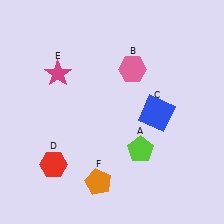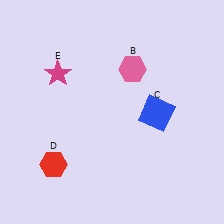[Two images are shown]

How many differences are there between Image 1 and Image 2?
There are 2 differences between the two images.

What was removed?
The orange pentagon (F), the lime pentagon (A) were removed in Image 2.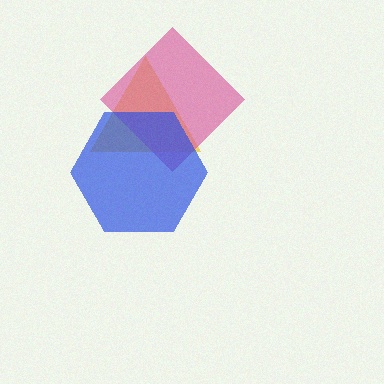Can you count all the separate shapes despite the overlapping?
Yes, there are 3 separate shapes.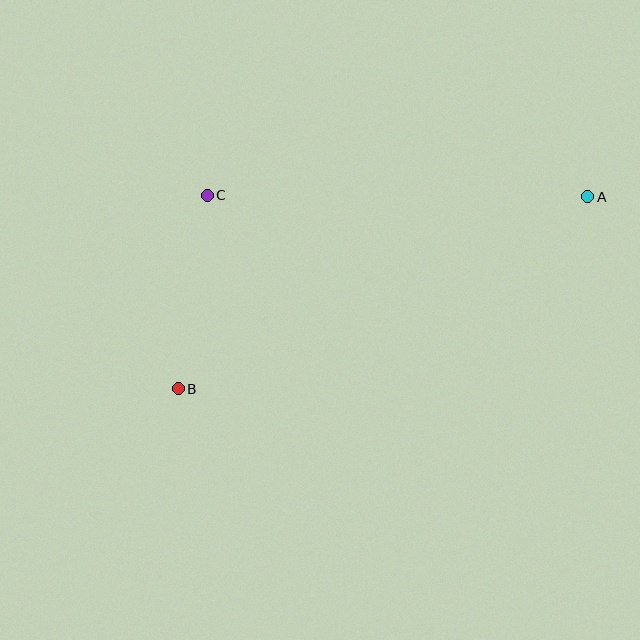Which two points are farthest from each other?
Points A and B are farthest from each other.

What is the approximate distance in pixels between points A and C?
The distance between A and C is approximately 380 pixels.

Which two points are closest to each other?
Points B and C are closest to each other.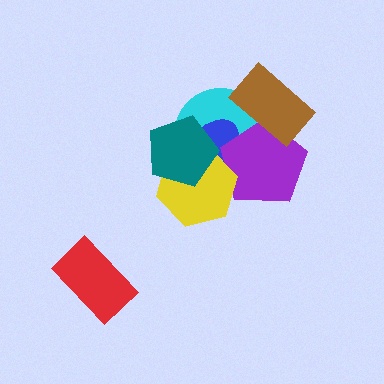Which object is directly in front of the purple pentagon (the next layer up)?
The brown rectangle is directly in front of the purple pentagon.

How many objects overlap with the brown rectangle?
2 objects overlap with the brown rectangle.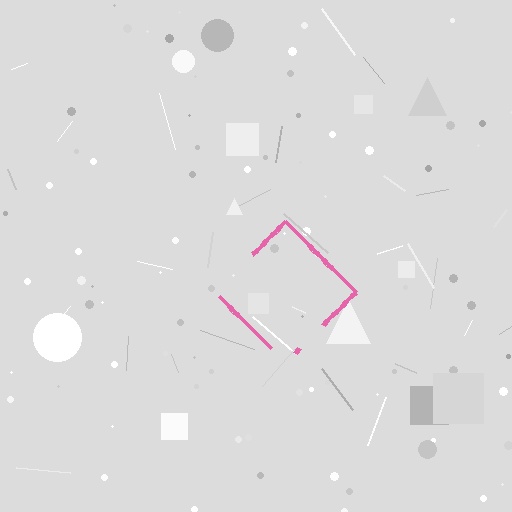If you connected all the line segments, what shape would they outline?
They would outline a diamond.